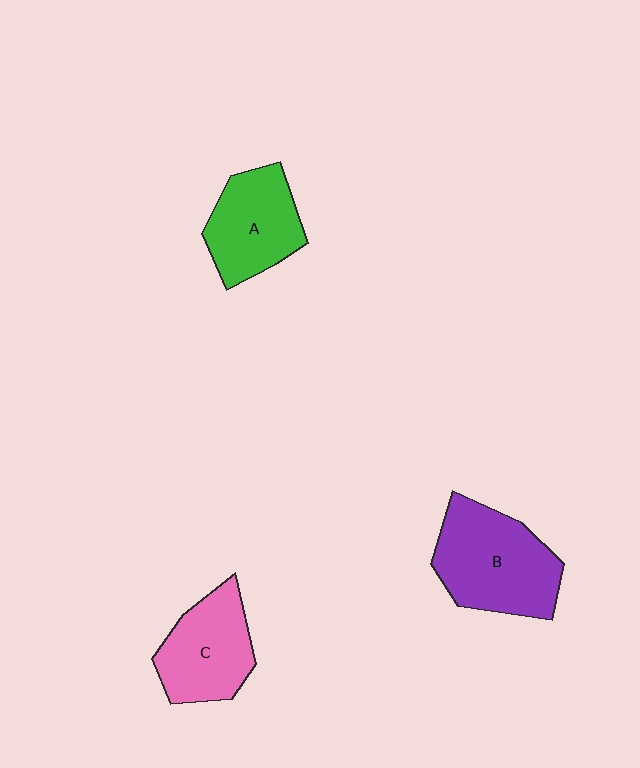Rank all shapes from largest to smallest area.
From largest to smallest: B (purple), C (pink), A (green).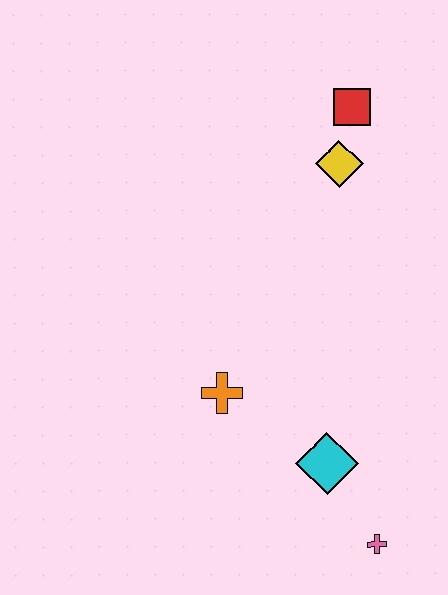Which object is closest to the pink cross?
The cyan diamond is closest to the pink cross.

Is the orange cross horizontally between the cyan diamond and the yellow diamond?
No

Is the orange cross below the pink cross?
No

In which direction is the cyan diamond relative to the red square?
The cyan diamond is below the red square.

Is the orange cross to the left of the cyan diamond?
Yes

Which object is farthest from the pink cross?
The red square is farthest from the pink cross.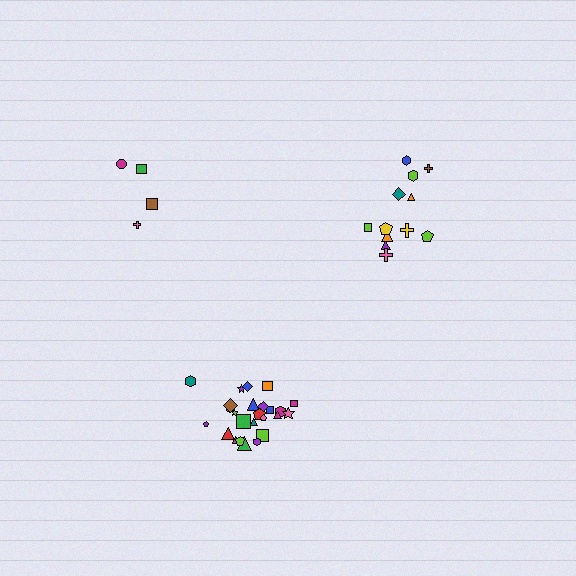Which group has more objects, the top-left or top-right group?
The top-right group.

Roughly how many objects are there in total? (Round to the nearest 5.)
Roughly 40 objects in total.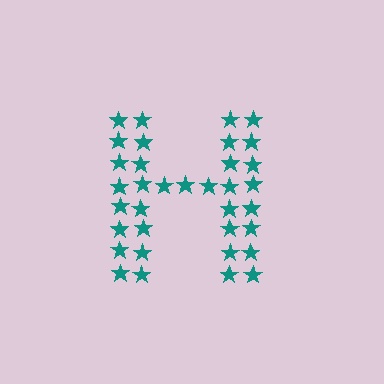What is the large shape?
The large shape is the letter H.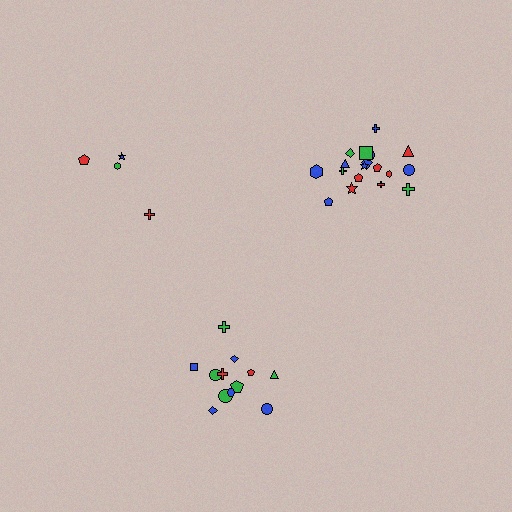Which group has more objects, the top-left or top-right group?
The top-right group.